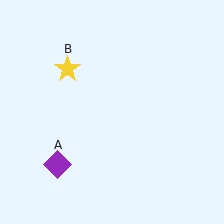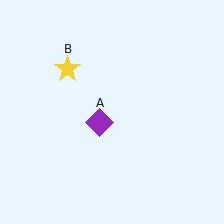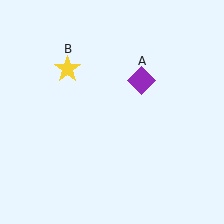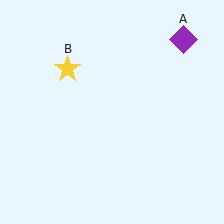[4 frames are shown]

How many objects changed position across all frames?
1 object changed position: purple diamond (object A).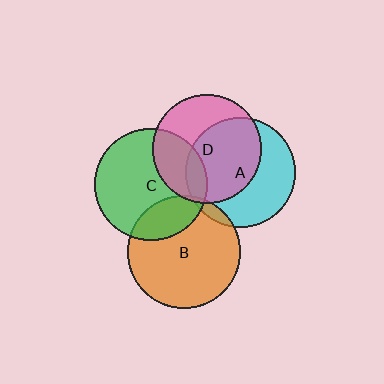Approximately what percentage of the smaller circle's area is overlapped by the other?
Approximately 5%.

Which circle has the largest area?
Circle B (orange).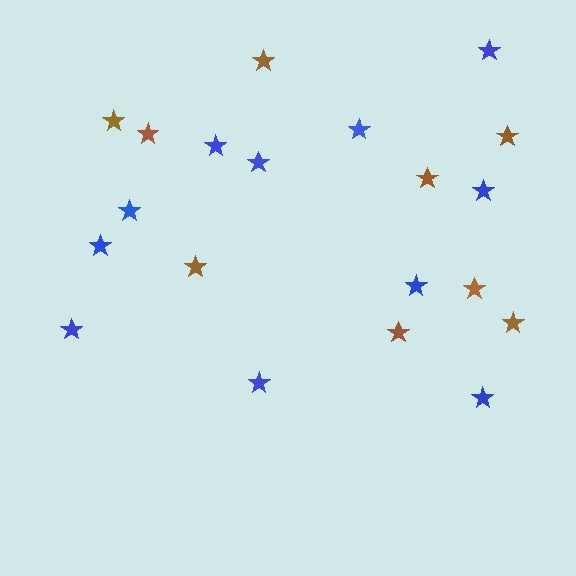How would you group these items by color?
There are 2 groups: one group of brown stars (9) and one group of blue stars (11).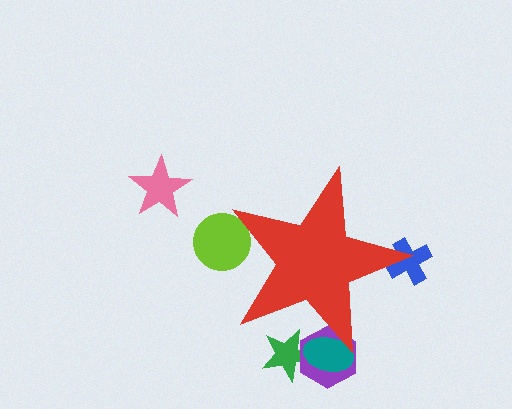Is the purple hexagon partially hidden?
Yes, the purple hexagon is partially hidden behind the red star.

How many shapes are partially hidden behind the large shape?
5 shapes are partially hidden.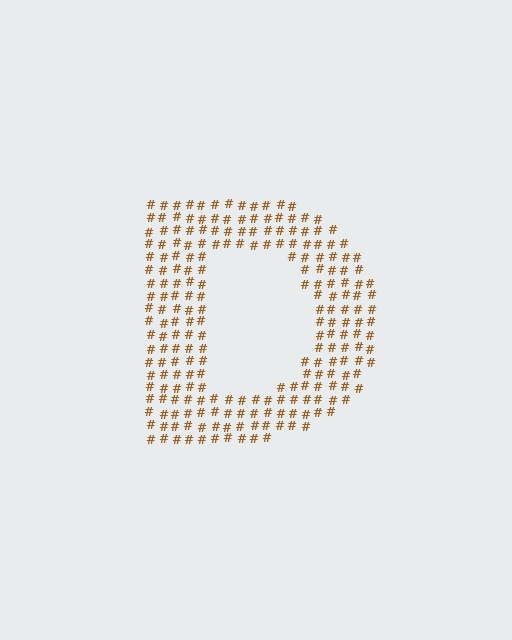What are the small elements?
The small elements are hash symbols.